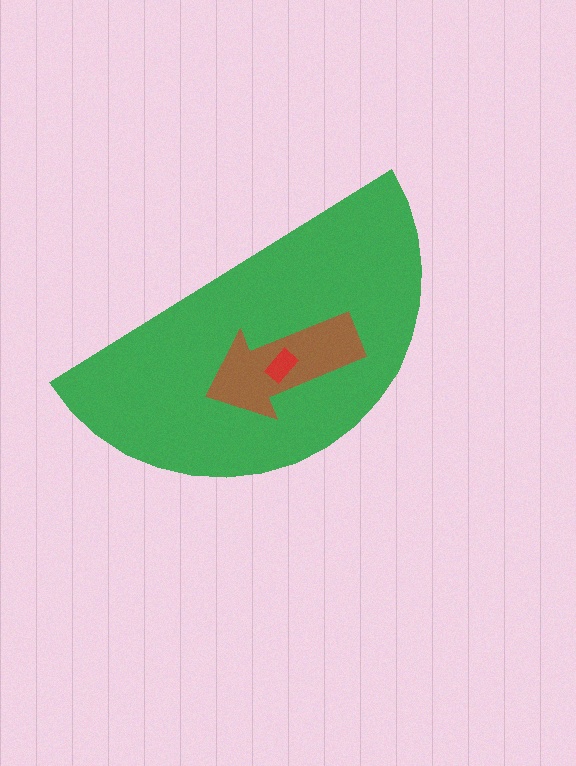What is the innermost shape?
The red rectangle.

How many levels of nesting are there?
3.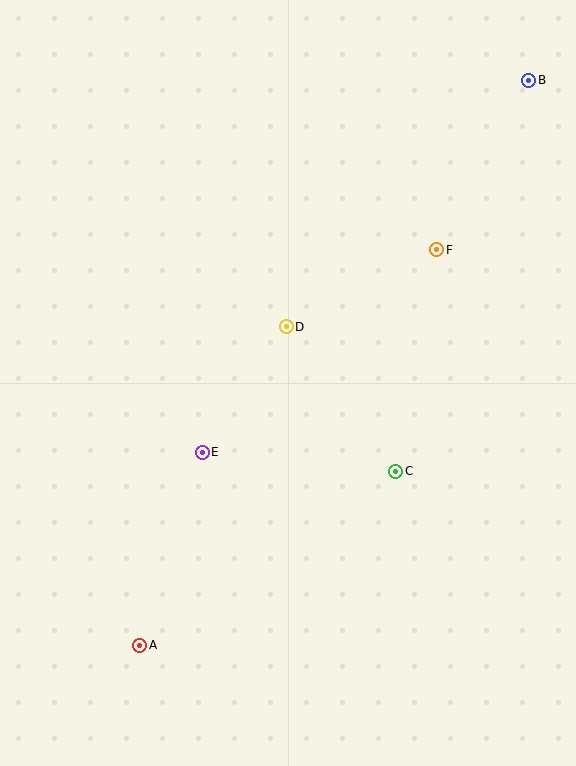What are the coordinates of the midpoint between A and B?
The midpoint between A and B is at (334, 363).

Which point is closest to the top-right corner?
Point B is closest to the top-right corner.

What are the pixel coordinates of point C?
Point C is at (396, 471).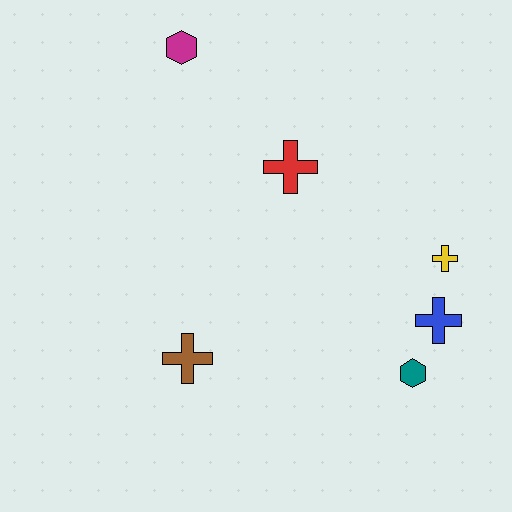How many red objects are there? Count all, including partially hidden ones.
There is 1 red object.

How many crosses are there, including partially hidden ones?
There are 4 crosses.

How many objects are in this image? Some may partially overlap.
There are 6 objects.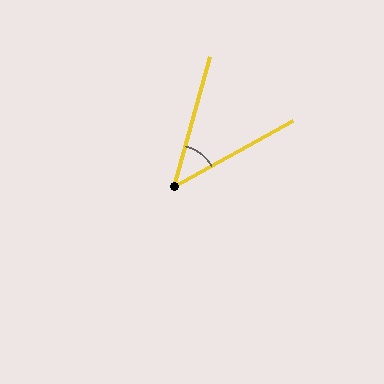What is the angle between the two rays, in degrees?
Approximately 46 degrees.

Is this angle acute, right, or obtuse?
It is acute.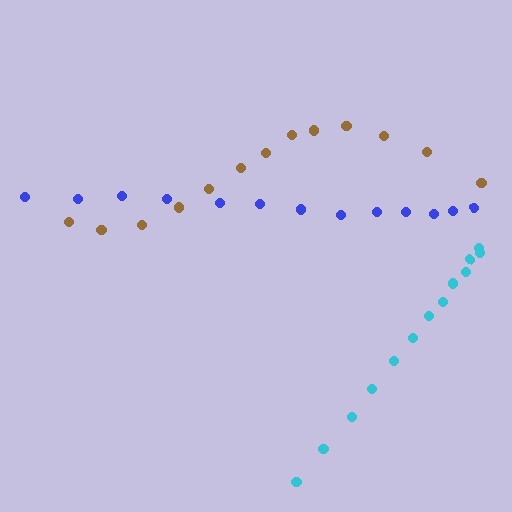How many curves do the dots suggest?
There are 3 distinct paths.